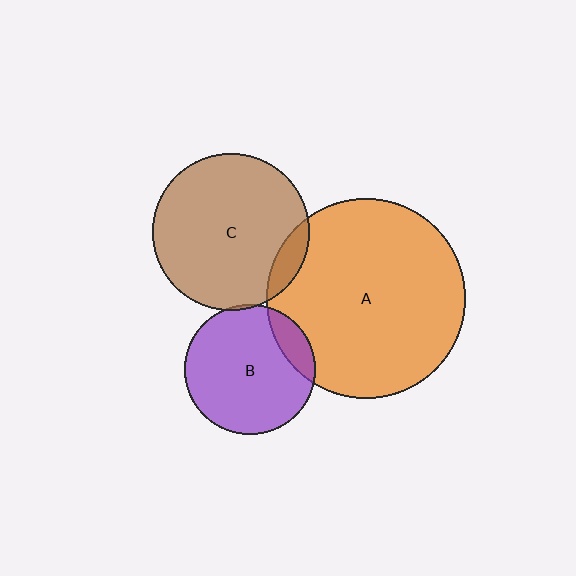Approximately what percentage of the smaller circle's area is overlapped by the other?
Approximately 10%.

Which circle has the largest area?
Circle A (orange).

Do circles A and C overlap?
Yes.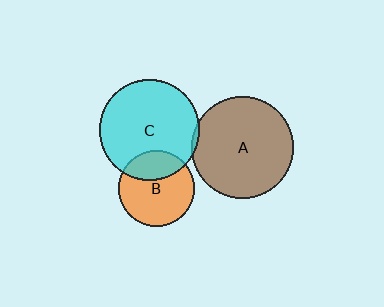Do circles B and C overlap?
Yes.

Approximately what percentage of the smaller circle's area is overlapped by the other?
Approximately 30%.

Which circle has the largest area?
Circle A (brown).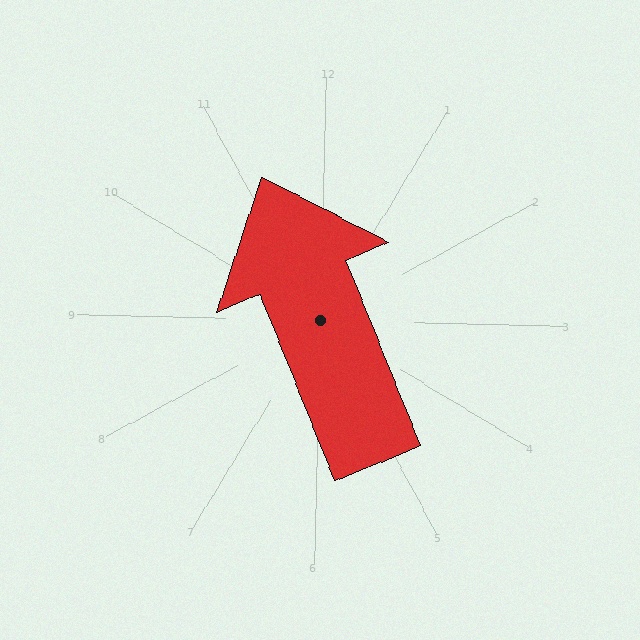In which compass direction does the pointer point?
Northwest.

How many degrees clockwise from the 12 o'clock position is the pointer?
Approximately 337 degrees.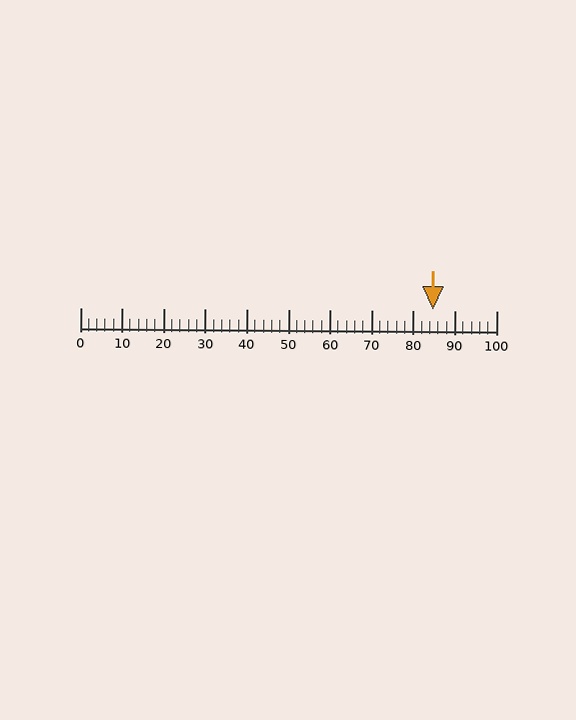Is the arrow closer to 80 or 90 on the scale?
The arrow is closer to 80.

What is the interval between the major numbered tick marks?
The major tick marks are spaced 10 units apart.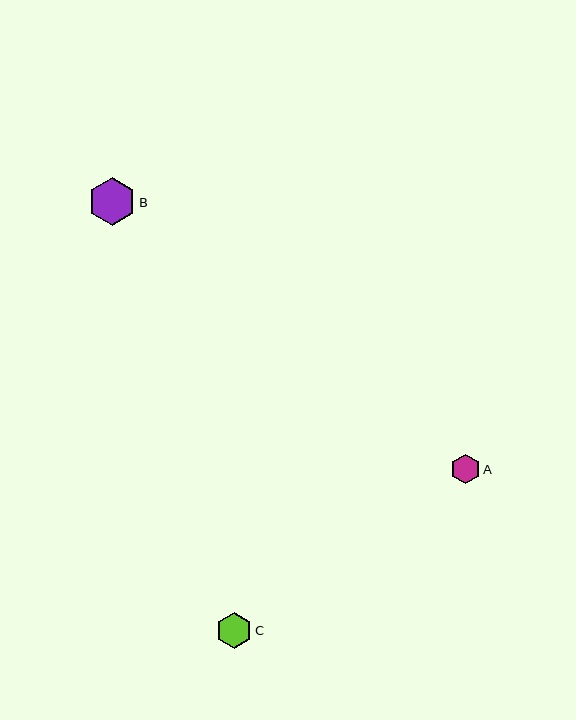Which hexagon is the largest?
Hexagon B is the largest with a size of approximately 47 pixels.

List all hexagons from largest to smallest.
From largest to smallest: B, C, A.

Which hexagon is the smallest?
Hexagon A is the smallest with a size of approximately 29 pixels.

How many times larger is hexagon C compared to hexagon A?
Hexagon C is approximately 1.2 times the size of hexagon A.